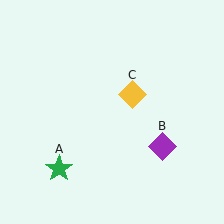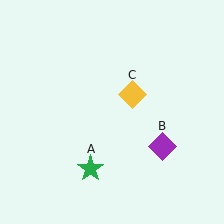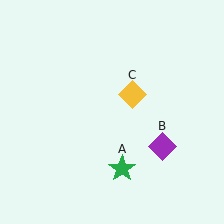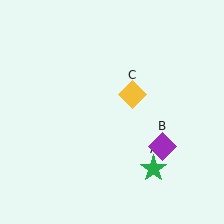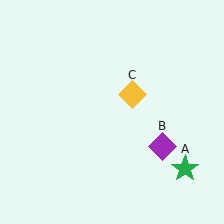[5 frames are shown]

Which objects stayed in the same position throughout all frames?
Purple diamond (object B) and yellow diamond (object C) remained stationary.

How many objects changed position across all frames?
1 object changed position: green star (object A).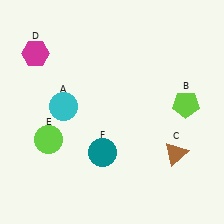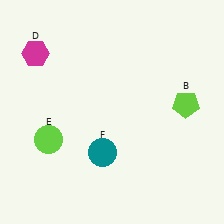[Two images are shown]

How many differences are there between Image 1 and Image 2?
There are 2 differences between the two images.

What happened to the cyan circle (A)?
The cyan circle (A) was removed in Image 2. It was in the top-left area of Image 1.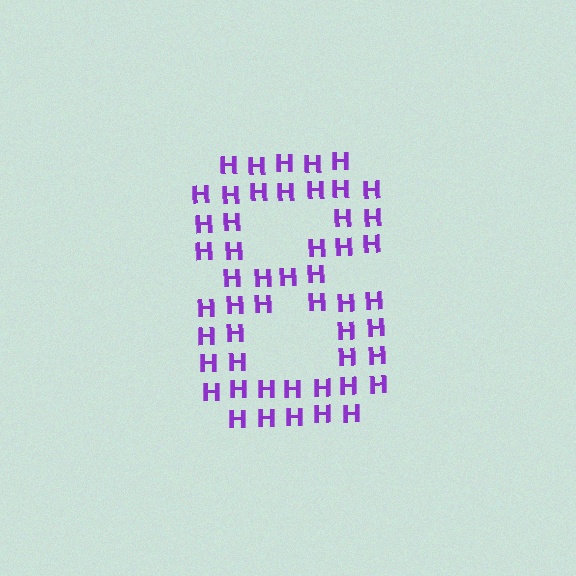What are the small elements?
The small elements are letter H's.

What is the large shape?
The large shape is the digit 8.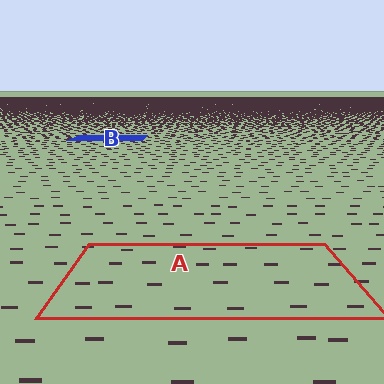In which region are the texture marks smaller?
The texture marks are smaller in region B, because it is farther away.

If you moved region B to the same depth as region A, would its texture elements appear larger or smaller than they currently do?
They would appear larger. At a closer depth, the same texture elements are projected at a bigger on-screen size.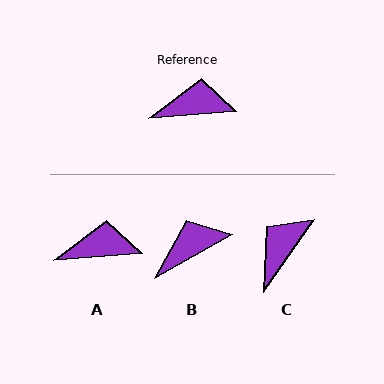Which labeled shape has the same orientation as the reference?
A.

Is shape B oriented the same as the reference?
No, it is off by about 25 degrees.